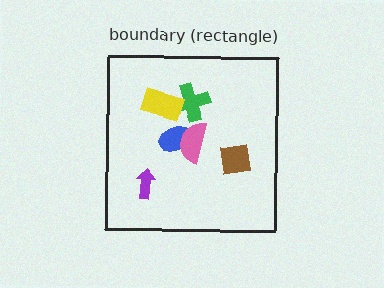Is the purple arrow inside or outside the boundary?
Inside.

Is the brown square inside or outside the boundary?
Inside.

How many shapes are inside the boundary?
6 inside, 0 outside.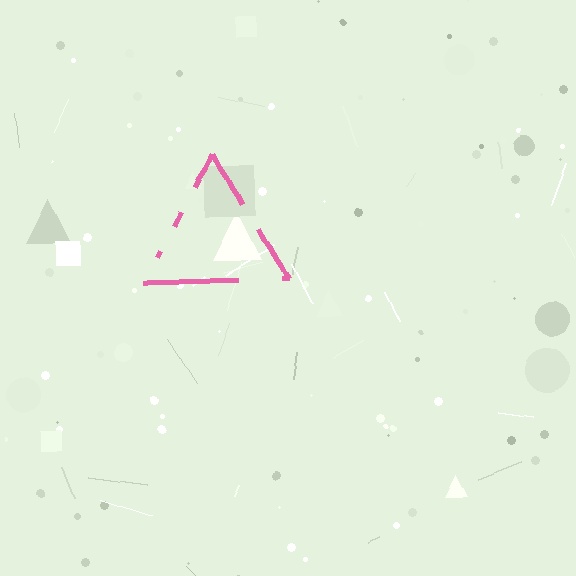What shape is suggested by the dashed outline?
The dashed outline suggests a triangle.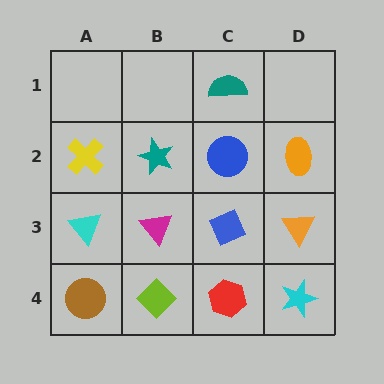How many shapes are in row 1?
1 shape.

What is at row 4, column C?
A red hexagon.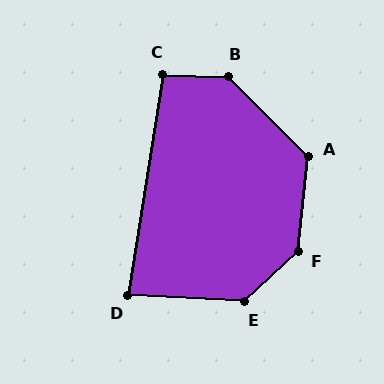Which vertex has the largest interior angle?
F, at approximately 139 degrees.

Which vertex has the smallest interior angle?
D, at approximately 84 degrees.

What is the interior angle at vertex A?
Approximately 129 degrees (obtuse).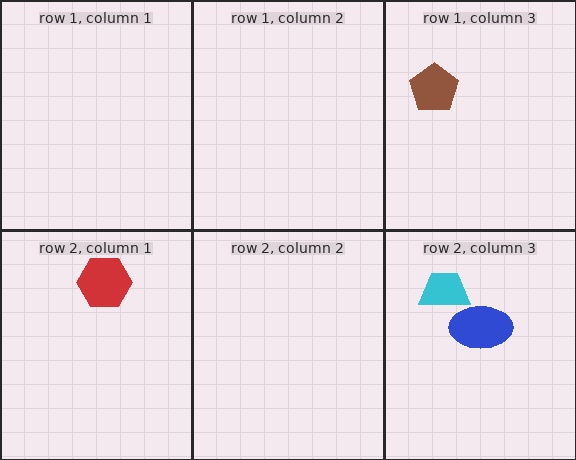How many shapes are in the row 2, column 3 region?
2.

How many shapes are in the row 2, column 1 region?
1.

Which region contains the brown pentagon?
The row 1, column 3 region.